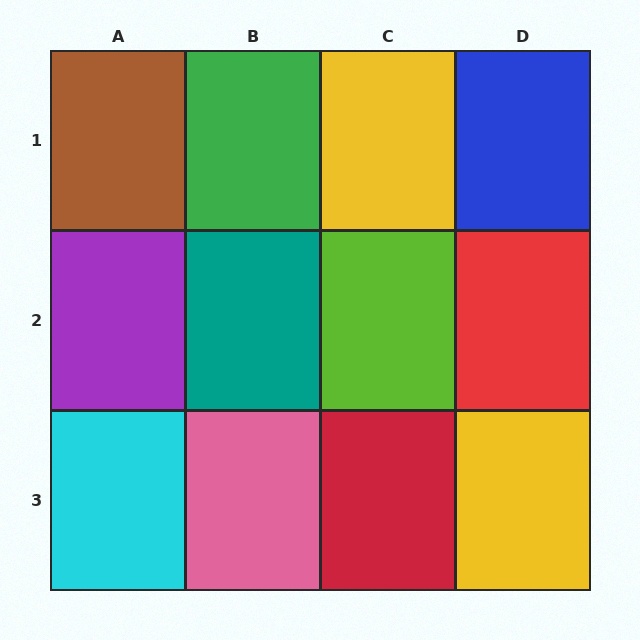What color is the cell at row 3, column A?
Cyan.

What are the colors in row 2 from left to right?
Purple, teal, lime, red.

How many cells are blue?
1 cell is blue.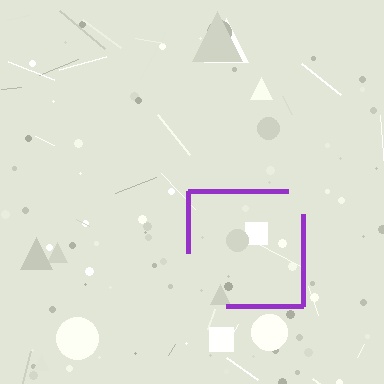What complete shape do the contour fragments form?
The contour fragments form a square.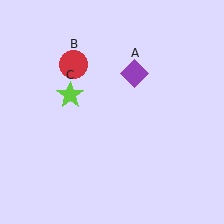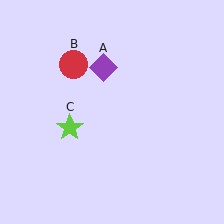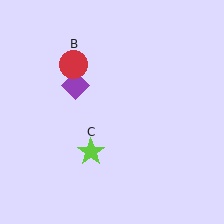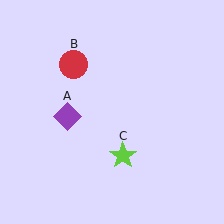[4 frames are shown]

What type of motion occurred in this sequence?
The purple diamond (object A), lime star (object C) rotated counterclockwise around the center of the scene.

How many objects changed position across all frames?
2 objects changed position: purple diamond (object A), lime star (object C).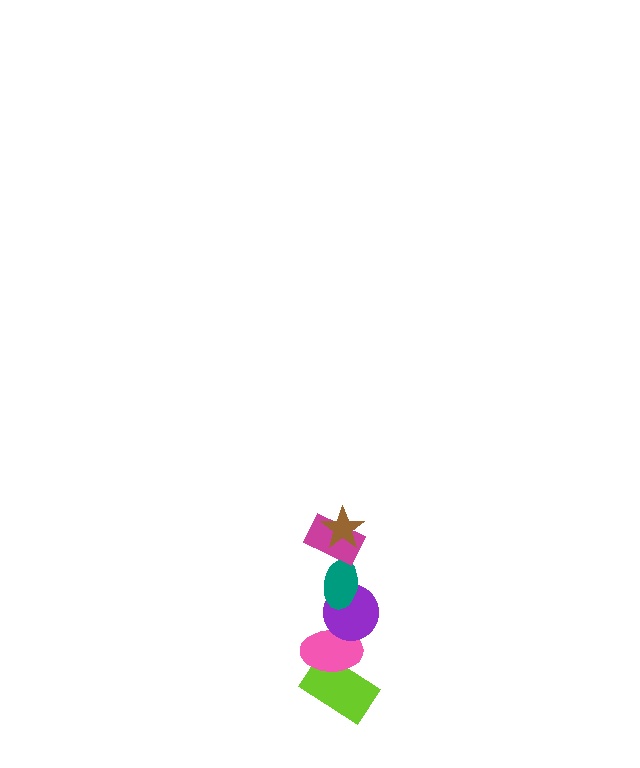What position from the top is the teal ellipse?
The teal ellipse is 3rd from the top.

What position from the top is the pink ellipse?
The pink ellipse is 5th from the top.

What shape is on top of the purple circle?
The teal ellipse is on top of the purple circle.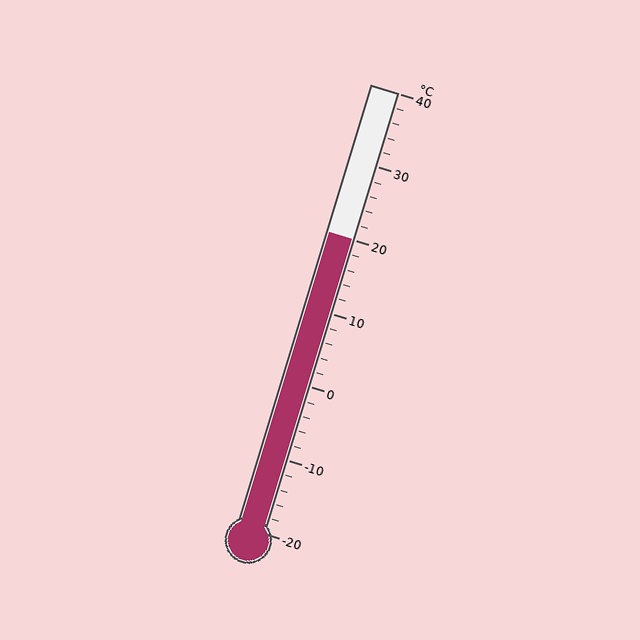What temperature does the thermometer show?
The thermometer shows approximately 20°C.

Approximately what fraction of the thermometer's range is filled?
The thermometer is filled to approximately 65% of its range.